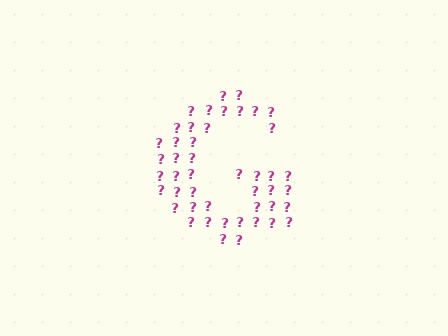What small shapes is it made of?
It is made of small question marks.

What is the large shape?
The large shape is the letter G.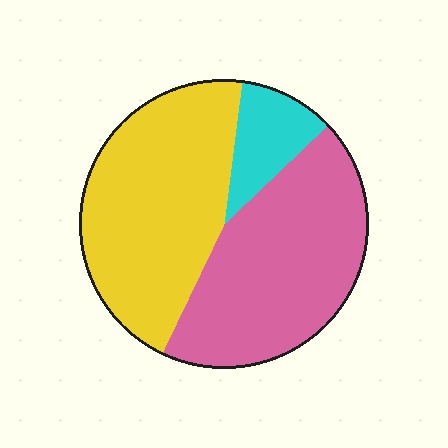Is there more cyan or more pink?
Pink.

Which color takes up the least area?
Cyan, at roughly 10%.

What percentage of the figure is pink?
Pink covers roughly 45% of the figure.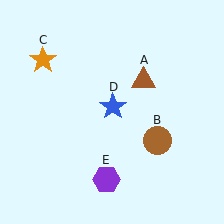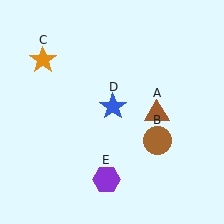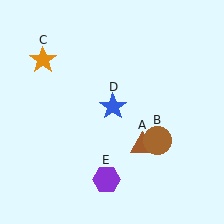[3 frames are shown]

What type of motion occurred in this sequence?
The brown triangle (object A) rotated clockwise around the center of the scene.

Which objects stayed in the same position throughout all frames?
Brown circle (object B) and orange star (object C) and blue star (object D) and purple hexagon (object E) remained stationary.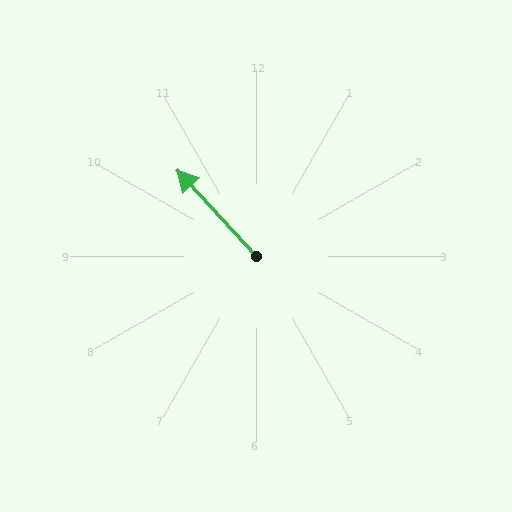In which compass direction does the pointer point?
Northwest.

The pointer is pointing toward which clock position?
Roughly 11 o'clock.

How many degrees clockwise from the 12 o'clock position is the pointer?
Approximately 317 degrees.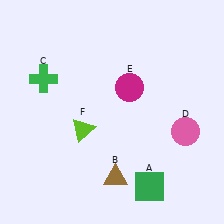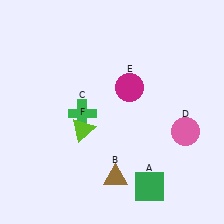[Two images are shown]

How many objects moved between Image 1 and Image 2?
1 object moved between the two images.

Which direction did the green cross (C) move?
The green cross (C) moved right.